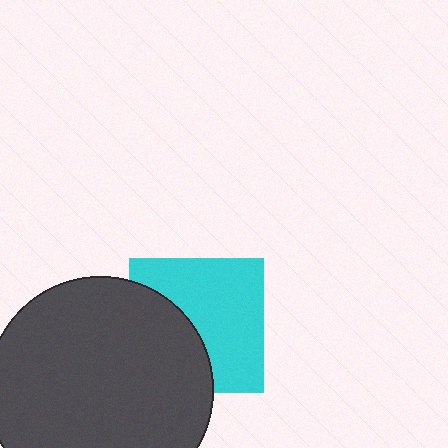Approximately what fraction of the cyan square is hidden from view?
Roughly 39% of the cyan square is hidden behind the dark gray circle.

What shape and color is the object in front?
The object in front is a dark gray circle.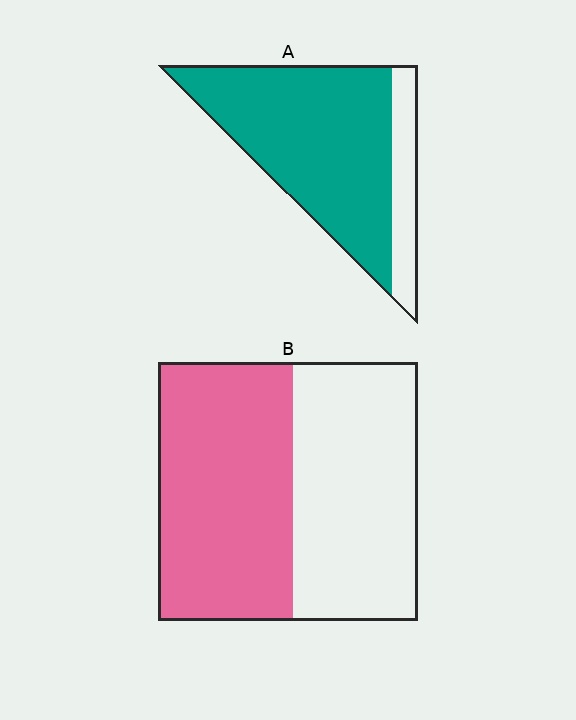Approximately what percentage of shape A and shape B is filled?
A is approximately 80% and B is approximately 50%.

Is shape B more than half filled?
Roughly half.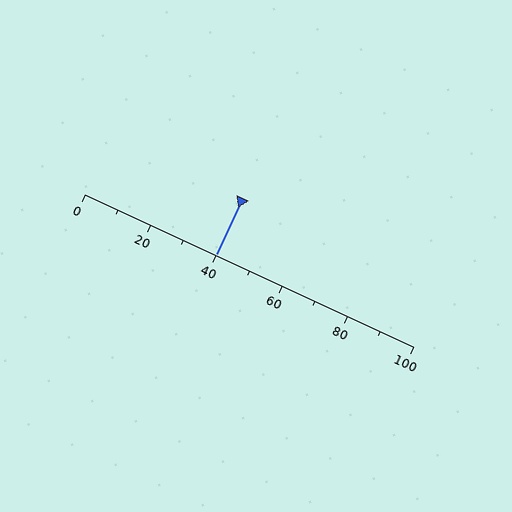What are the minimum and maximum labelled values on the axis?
The axis runs from 0 to 100.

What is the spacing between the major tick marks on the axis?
The major ticks are spaced 20 apart.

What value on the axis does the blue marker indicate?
The marker indicates approximately 40.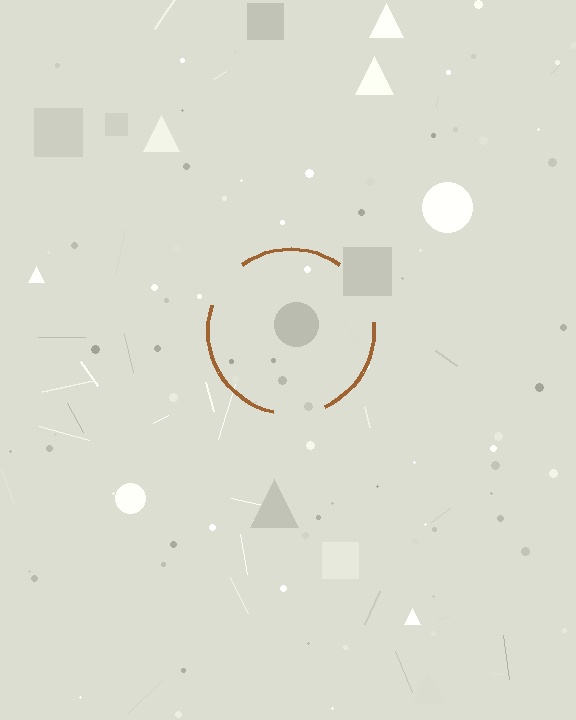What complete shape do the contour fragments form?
The contour fragments form a circle.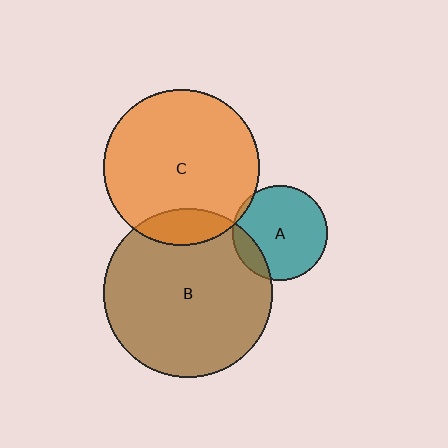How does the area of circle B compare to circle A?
Approximately 3.1 times.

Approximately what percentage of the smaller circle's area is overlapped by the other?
Approximately 15%.